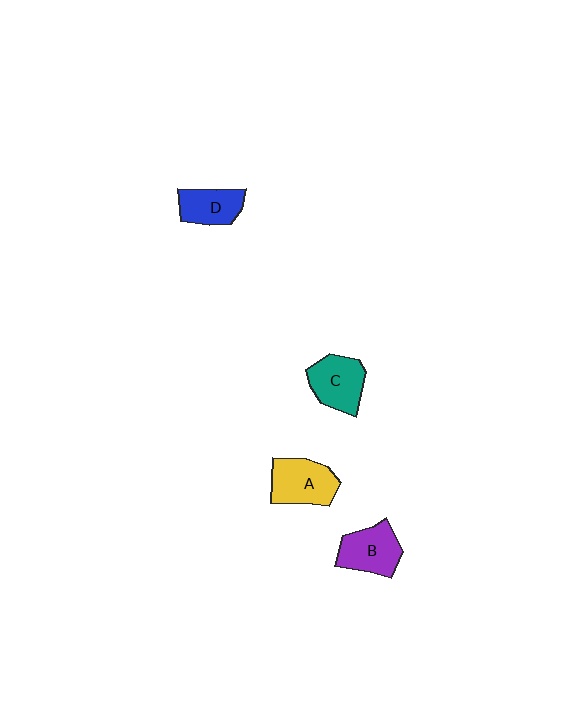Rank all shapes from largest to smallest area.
From largest to smallest: A (yellow), B (purple), C (teal), D (blue).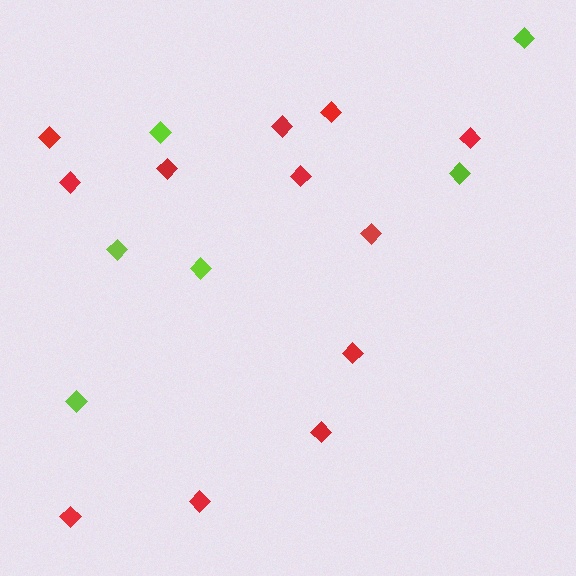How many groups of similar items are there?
There are 2 groups: one group of red diamonds (12) and one group of lime diamonds (6).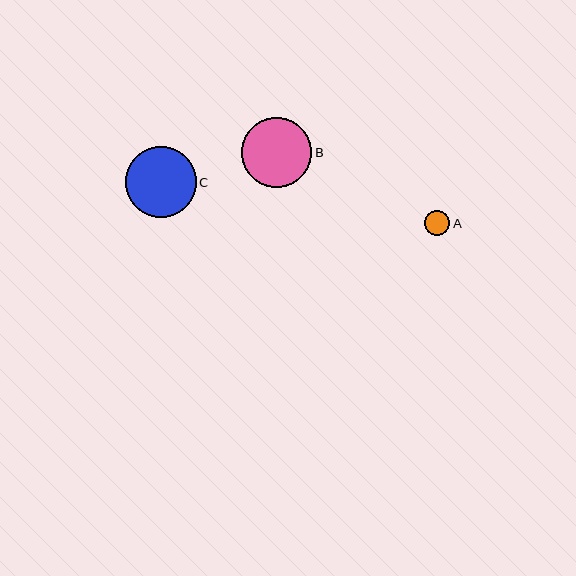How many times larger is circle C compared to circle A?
Circle C is approximately 2.8 times the size of circle A.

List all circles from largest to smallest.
From largest to smallest: C, B, A.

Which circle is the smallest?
Circle A is the smallest with a size of approximately 26 pixels.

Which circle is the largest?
Circle C is the largest with a size of approximately 71 pixels.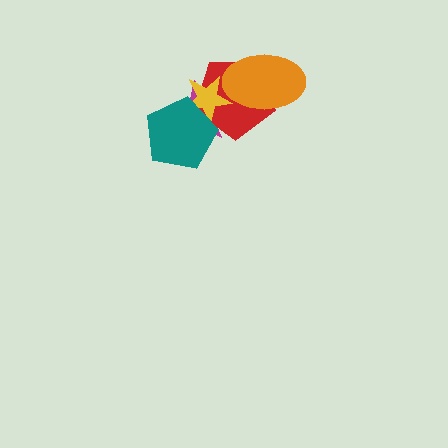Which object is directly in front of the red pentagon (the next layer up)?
The yellow star is directly in front of the red pentagon.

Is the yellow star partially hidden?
Yes, it is partially covered by another shape.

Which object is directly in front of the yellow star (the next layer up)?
The teal pentagon is directly in front of the yellow star.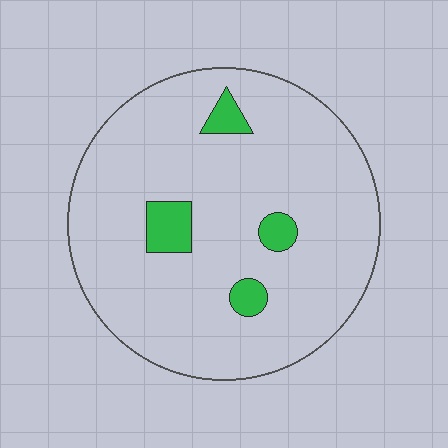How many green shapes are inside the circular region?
4.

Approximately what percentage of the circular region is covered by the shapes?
Approximately 10%.